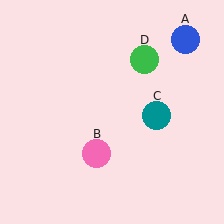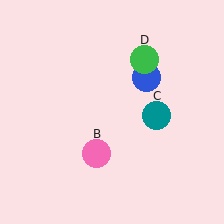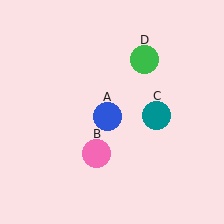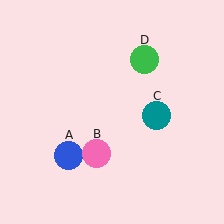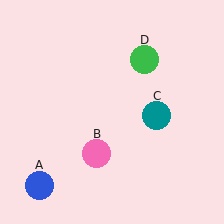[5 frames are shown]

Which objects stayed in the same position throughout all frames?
Pink circle (object B) and teal circle (object C) and green circle (object D) remained stationary.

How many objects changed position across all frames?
1 object changed position: blue circle (object A).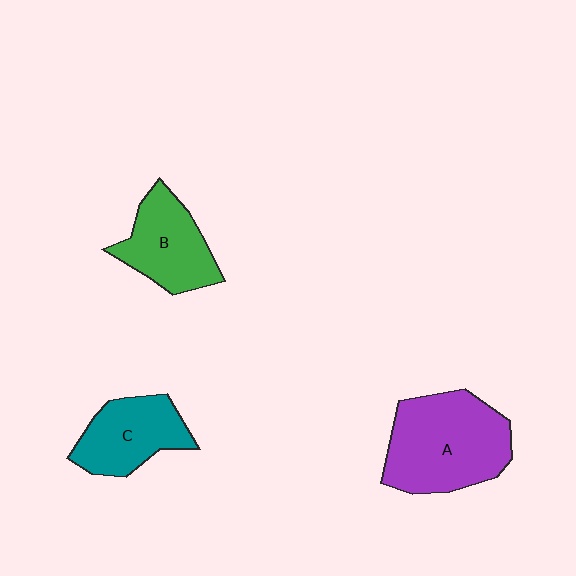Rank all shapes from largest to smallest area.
From largest to smallest: A (purple), B (green), C (teal).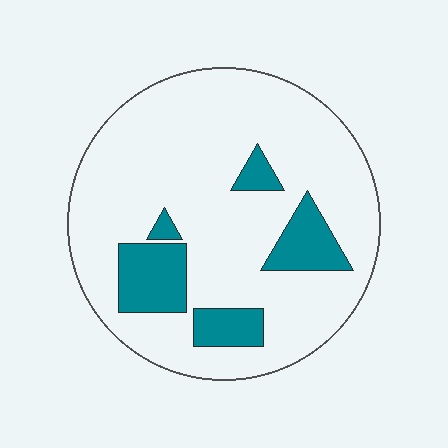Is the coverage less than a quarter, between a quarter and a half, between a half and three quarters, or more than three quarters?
Less than a quarter.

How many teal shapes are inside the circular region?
5.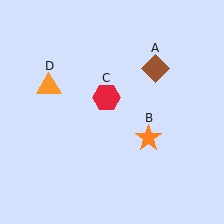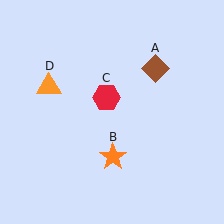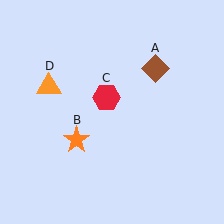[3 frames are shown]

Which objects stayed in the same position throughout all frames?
Brown diamond (object A) and red hexagon (object C) and orange triangle (object D) remained stationary.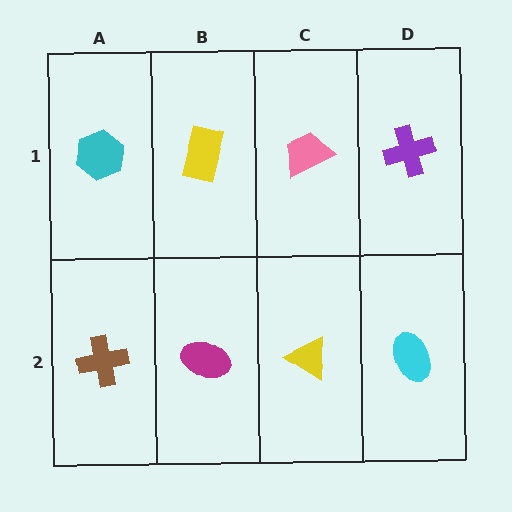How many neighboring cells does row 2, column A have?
2.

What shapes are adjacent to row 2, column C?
A pink trapezoid (row 1, column C), a magenta ellipse (row 2, column B), a cyan ellipse (row 2, column D).